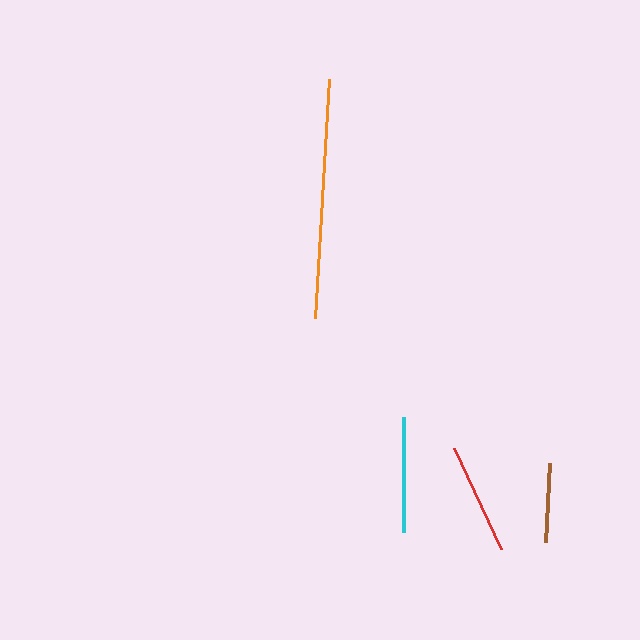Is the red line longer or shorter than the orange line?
The orange line is longer than the red line.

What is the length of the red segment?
The red segment is approximately 111 pixels long.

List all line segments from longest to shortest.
From longest to shortest: orange, cyan, red, brown.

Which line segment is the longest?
The orange line is the longest at approximately 240 pixels.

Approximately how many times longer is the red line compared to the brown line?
The red line is approximately 1.4 times the length of the brown line.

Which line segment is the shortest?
The brown line is the shortest at approximately 79 pixels.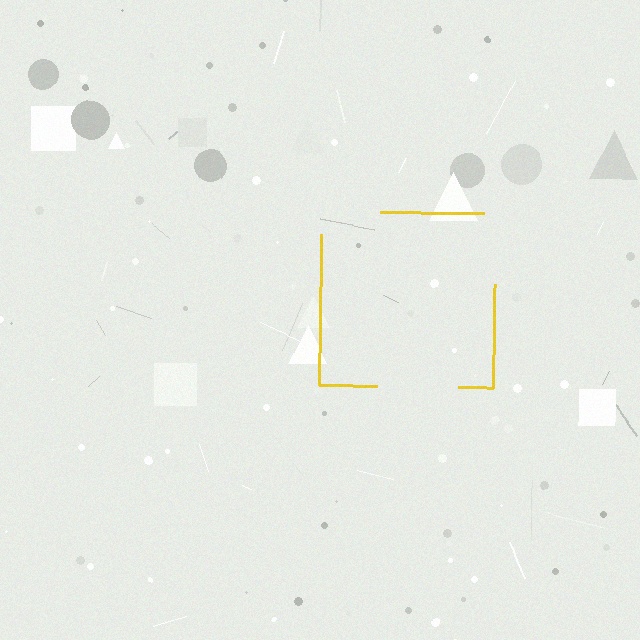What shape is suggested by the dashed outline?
The dashed outline suggests a square.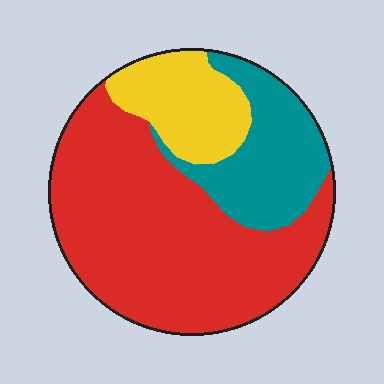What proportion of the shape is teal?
Teal takes up less than a quarter of the shape.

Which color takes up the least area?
Yellow, at roughly 15%.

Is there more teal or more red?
Red.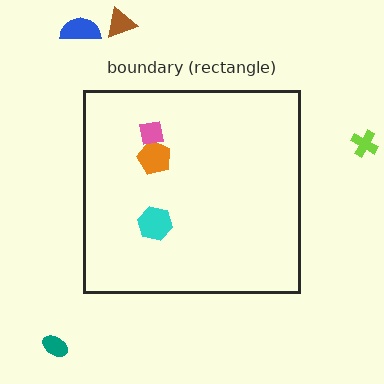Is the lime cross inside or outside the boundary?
Outside.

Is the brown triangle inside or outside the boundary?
Outside.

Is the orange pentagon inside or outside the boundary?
Inside.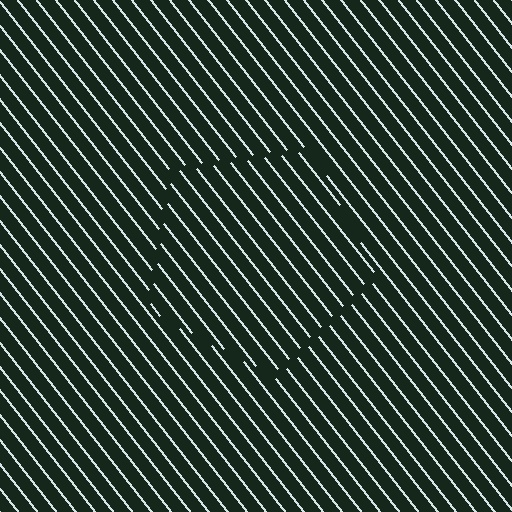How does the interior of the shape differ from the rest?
The interior of the shape contains the same grating, shifted by half a period — the contour is defined by the phase discontinuity where line-ends from the inner and outer gratings abut.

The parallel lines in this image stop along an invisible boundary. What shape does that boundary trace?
An illusory pentagon. The interior of the shape contains the same grating, shifted by half a period — the contour is defined by the phase discontinuity where line-ends from the inner and outer gratings abut.